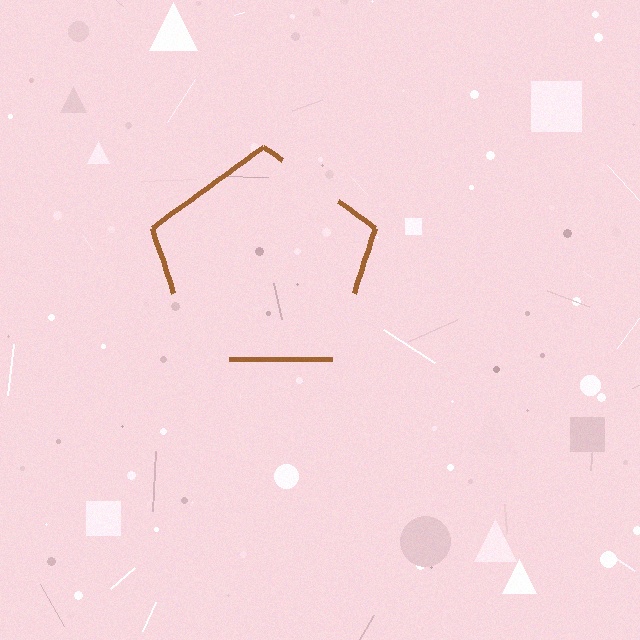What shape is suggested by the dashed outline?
The dashed outline suggests a pentagon.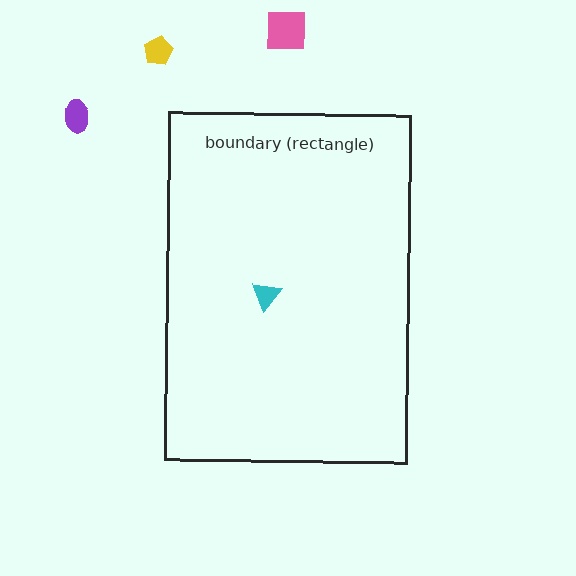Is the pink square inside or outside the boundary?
Outside.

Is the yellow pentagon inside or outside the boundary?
Outside.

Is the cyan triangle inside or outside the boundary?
Inside.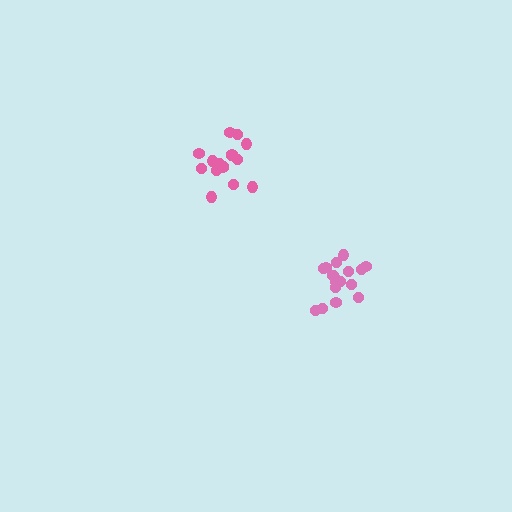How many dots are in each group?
Group 1: 16 dots, Group 2: 18 dots (34 total).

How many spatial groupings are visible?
There are 2 spatial groupings.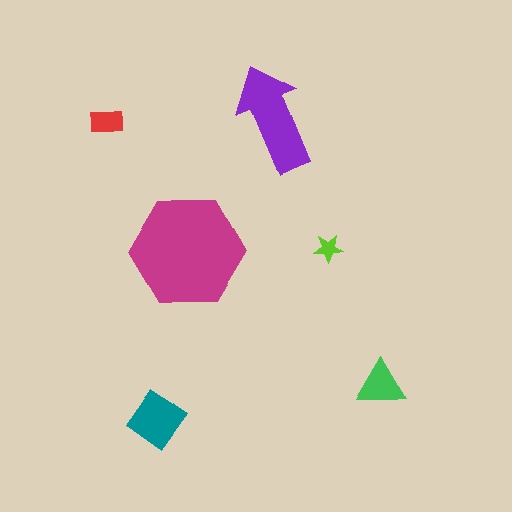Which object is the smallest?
The lime star.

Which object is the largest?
The magenta hexagon.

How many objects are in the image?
There are 6 objects in the image.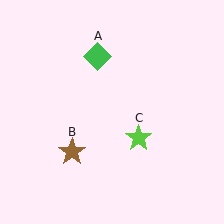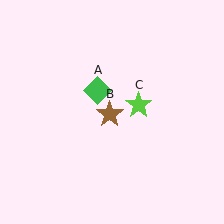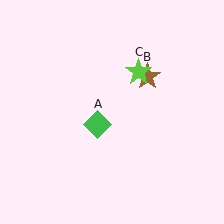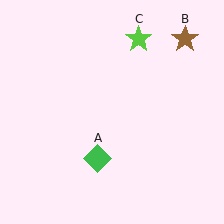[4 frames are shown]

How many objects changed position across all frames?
3 objects changed position: green diamond (object A), brown star (object B), lime star (object C).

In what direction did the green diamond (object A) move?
The green diamond (object A) moved down.